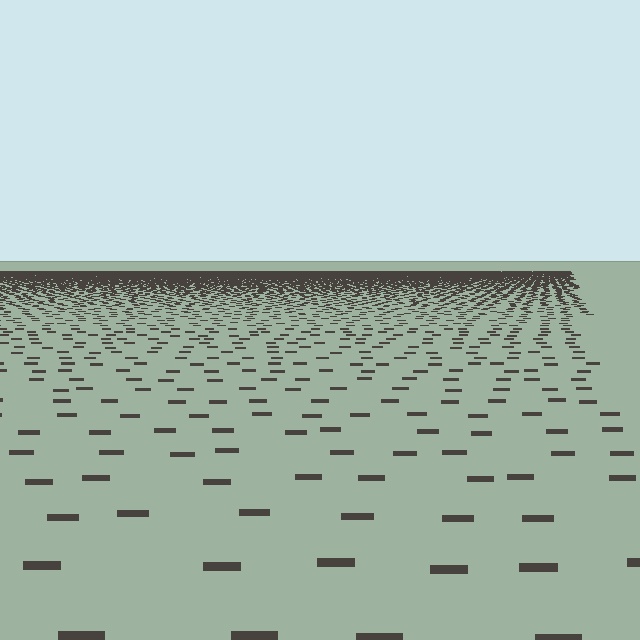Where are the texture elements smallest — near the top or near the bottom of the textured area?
Near the top.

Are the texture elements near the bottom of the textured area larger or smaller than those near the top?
Larger. Near the bottom, elements are closer to the viewer and appear at a bigger on-screen size.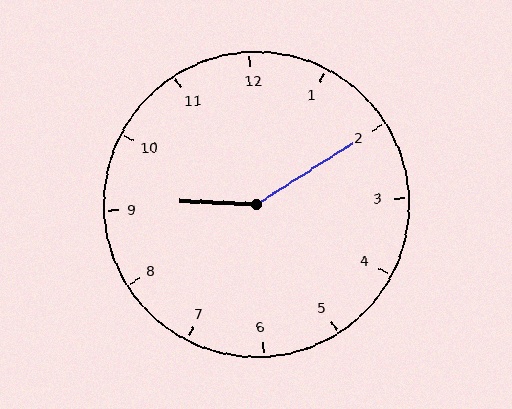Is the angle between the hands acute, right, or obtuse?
It is obtuse.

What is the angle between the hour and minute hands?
Approximately 145 degrees.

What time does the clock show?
9:10.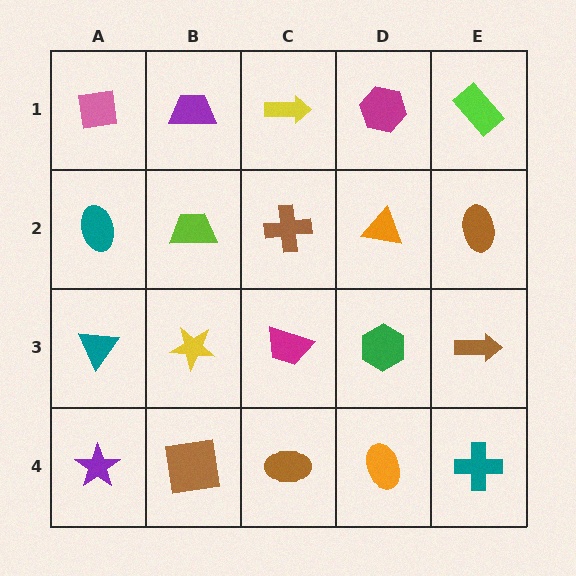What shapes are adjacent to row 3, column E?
A brown ellipse (row 2, column E), a teal cross (row 4, column E), a green hexagon (row 3, column D).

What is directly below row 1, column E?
A brown ellipse.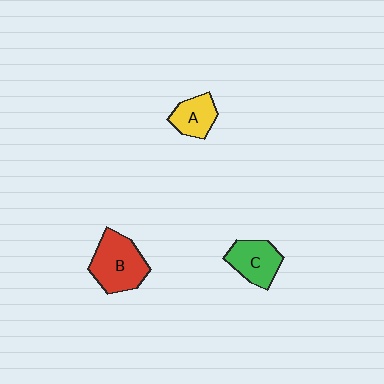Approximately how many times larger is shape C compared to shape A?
Approximately 1.2 times.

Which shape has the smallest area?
Shape A (yellow).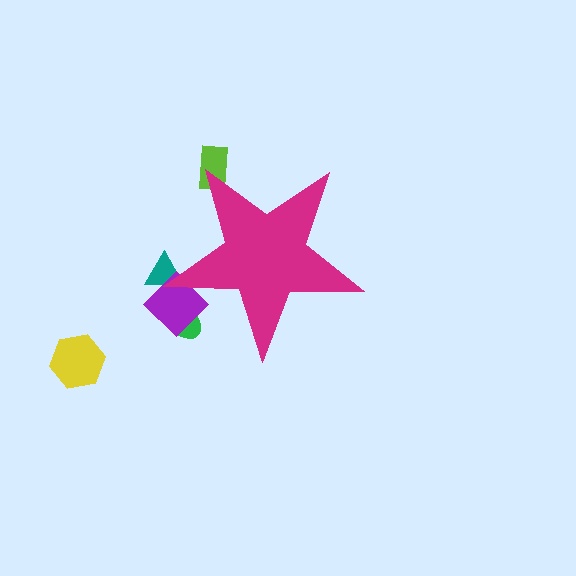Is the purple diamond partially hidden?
Yes, the purple diamond is partially hidden behind the magenta star.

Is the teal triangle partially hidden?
Yes, the teal triangle is partially hidden behind the magenta star.